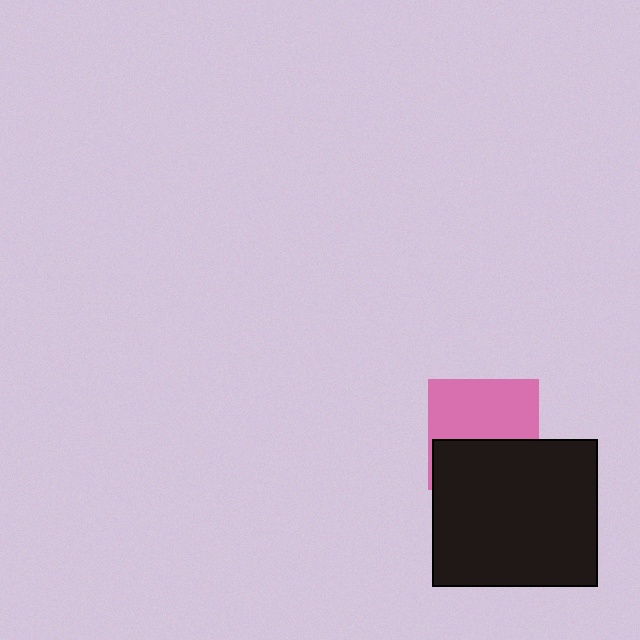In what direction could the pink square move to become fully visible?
The pink square could move up. That would shift it out from behind the black rectangle entirely.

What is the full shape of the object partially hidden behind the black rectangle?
The partially hidden object is a pink square.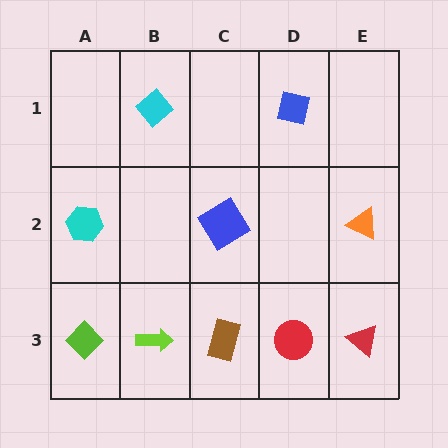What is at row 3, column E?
A red triangle.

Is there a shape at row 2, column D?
No, that cell is empty.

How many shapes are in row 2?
3 shapes.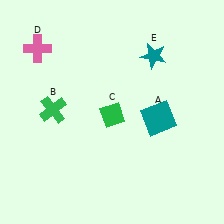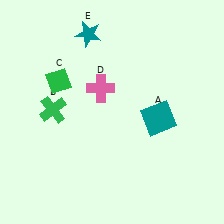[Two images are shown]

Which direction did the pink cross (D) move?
The pink cross (D) moved right.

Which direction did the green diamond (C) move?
The green diamond (C) moved left.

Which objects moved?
The objects that moved are: the green diamond (C), the pink cross (D), the teal star (E).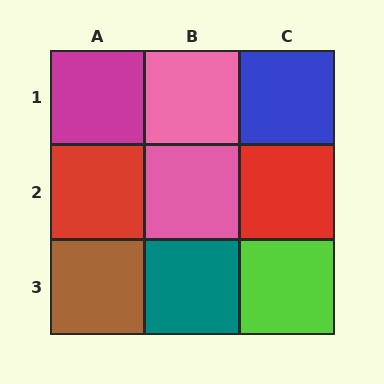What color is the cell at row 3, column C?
Lime.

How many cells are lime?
1 cell is lime.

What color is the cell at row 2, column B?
Pink.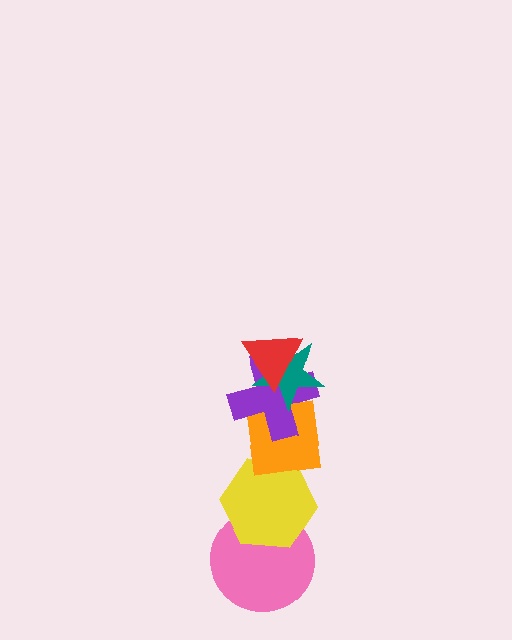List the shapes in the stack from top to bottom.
From top to bottom: the red triangle, the teal star, the purple cross, the orange square, the yellow hexagon, the pink circle.